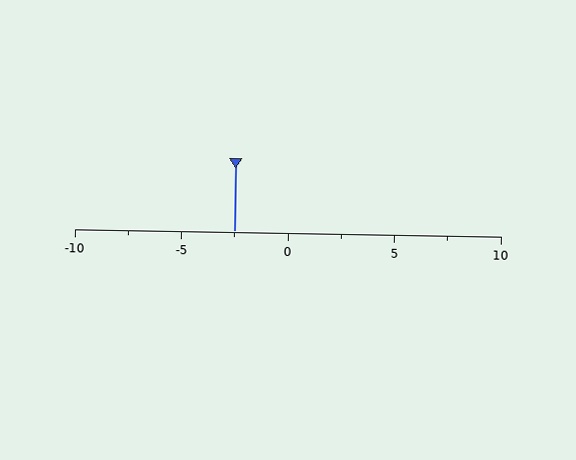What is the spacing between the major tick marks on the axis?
The major ticks are spaced 5 apart.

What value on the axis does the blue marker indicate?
The marker indicates approximately -2.5.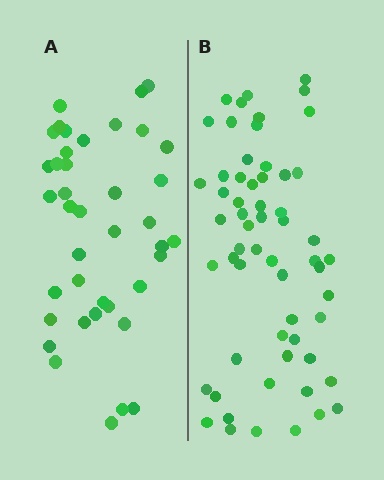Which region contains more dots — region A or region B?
Region B (the right region) has more dots.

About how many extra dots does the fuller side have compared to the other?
Region B has approximately 20 more dots than region A.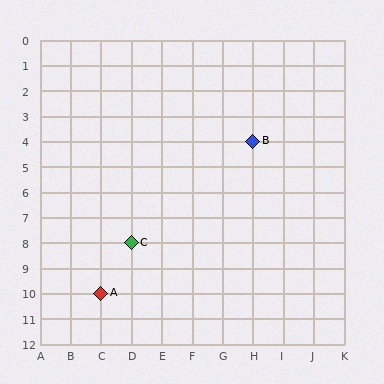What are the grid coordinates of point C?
Point C is at grid coordinates (D, 8).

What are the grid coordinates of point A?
Point A is at grid coordinates (C, 10).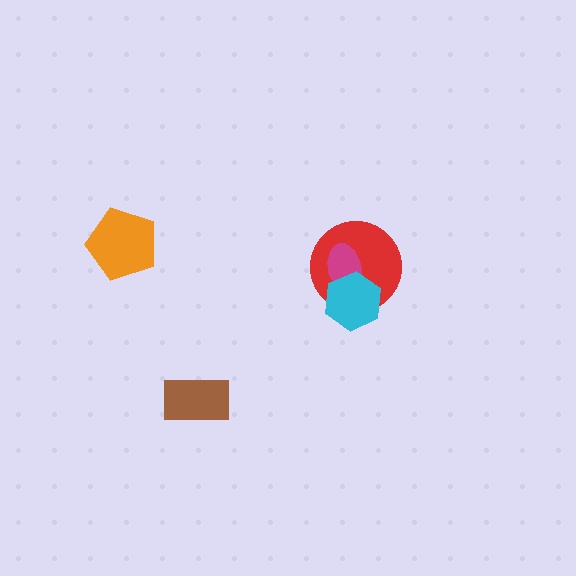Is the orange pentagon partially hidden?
No, no other shape covers it.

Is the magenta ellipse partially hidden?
Yes, it is partially covered by another shape.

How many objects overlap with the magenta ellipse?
2 objects overlap with the magenta ellipse.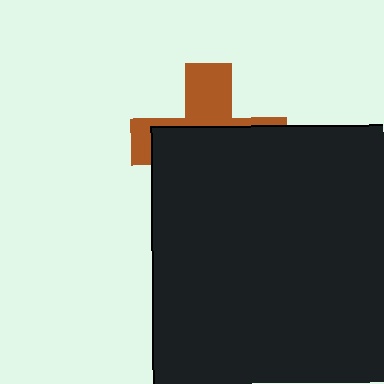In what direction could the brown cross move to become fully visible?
The brown cross could move up. That would shift it out from behind the black square entirely.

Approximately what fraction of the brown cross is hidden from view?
Roughly 63% of the brown cross is hidden behind the black square.